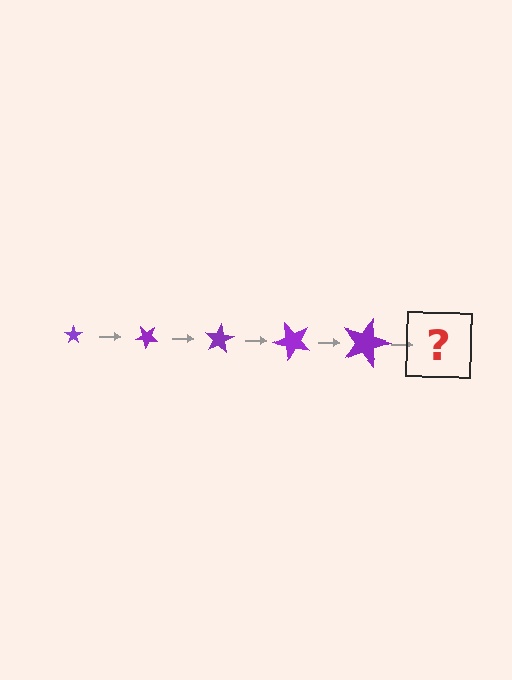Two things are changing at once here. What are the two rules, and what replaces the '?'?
The two rules are that the star grows larger each step and it rotates 40 degrees each step. The '?' should be a star, larger than the previous one and rotated 200 degrees from the start.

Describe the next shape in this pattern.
It should be a star, larger than the previous one and rotated 200 degrees from the start.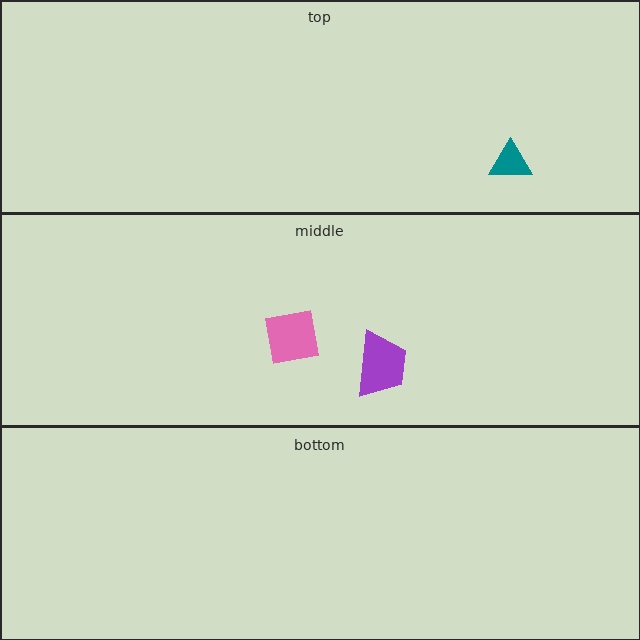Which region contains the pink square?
The middle region.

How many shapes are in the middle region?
2.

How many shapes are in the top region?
1.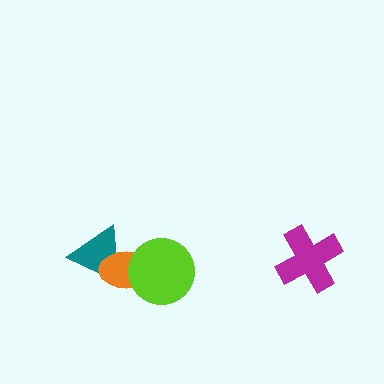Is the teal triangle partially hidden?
Yes, it is partially covered by another shape.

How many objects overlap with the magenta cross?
0 objects overlap with the magenta cross.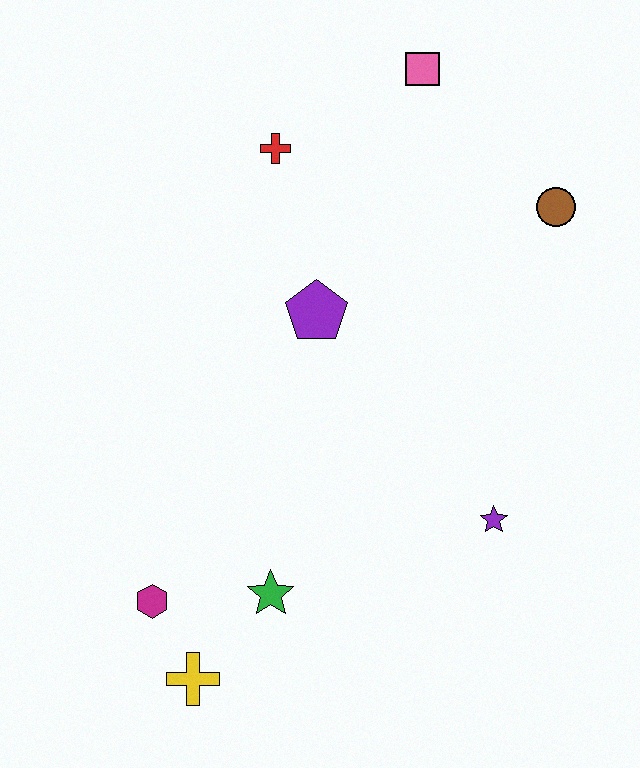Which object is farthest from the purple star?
The pink square is farthest from the purple star.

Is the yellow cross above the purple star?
No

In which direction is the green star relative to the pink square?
The green star is below the pink square.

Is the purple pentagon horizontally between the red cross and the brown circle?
Yes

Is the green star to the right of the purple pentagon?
No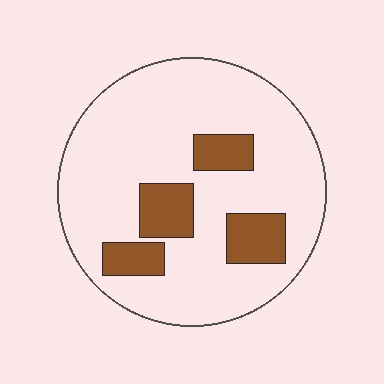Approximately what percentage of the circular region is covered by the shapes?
Approximately 20%.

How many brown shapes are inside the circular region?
4.